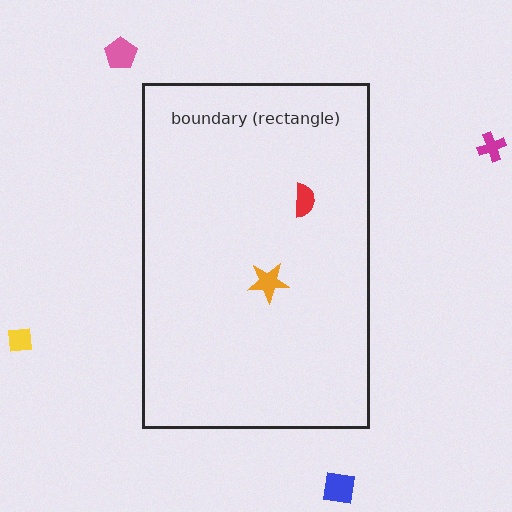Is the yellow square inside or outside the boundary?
Outside.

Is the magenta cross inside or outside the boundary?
Outside.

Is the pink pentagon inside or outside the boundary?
Outside.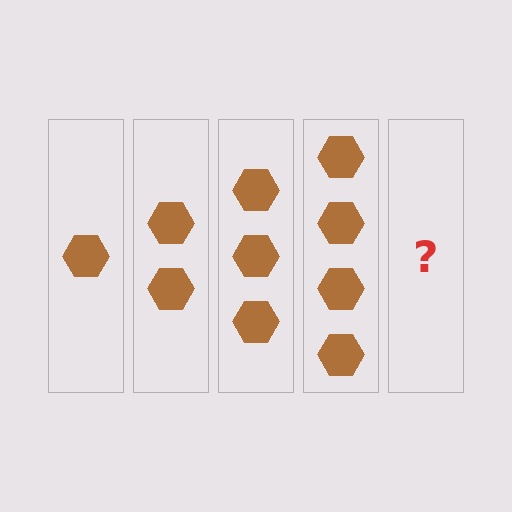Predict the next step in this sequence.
The next step is 5 hexagons.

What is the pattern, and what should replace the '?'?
The pattern is that each step adds one more hexagon. The '?' should be 5 hexagons.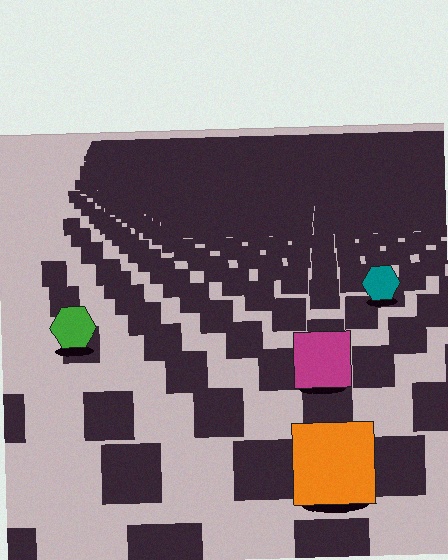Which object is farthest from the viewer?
The teal hexagon is farthest from the viewer. It appears smaller and the ground texture around it is denser.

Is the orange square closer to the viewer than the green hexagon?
Yes. The orange square is closer — you can tell from the texture gradient: the ground texture is coarser near it.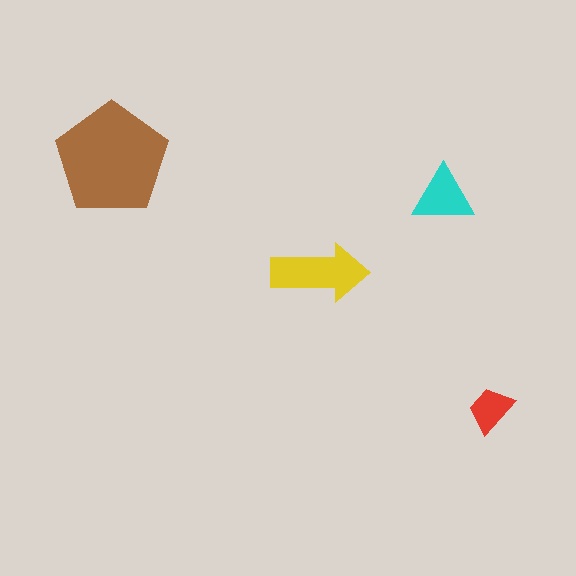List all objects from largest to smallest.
The brown pentagon, the yellow arrow, the cyan triangle, the red trapezoid.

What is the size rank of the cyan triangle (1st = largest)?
3rd.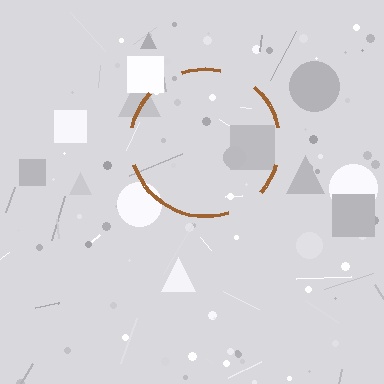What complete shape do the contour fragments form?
The contour fragments form a circle.